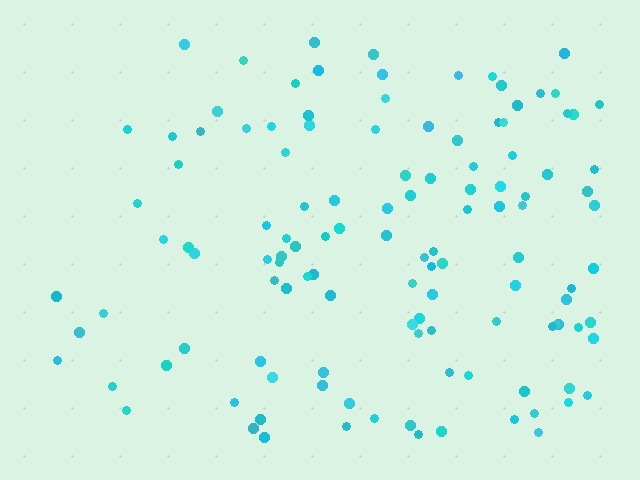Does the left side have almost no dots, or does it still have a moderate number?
Still a moderate number, just noticeably fewer than the right.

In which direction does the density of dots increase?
From left to right, with the right side densest.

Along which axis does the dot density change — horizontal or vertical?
Horizontal.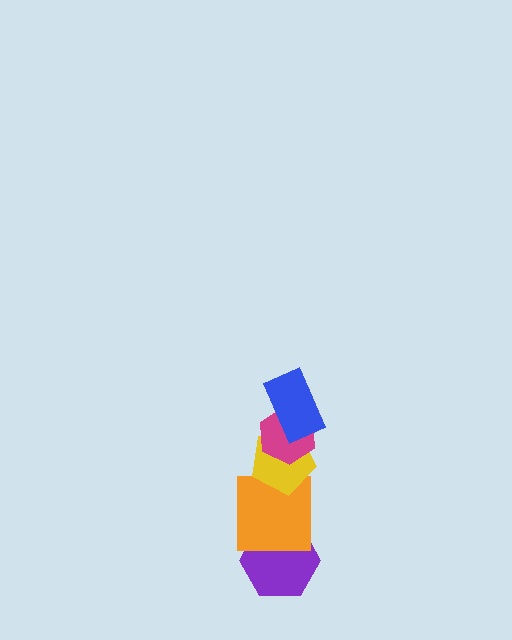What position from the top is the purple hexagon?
The purple hexagon is 5th from the top.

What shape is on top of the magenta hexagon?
The blue rectangle is on top of the magenta hexagon.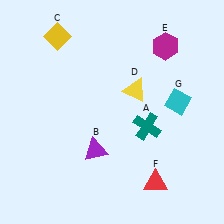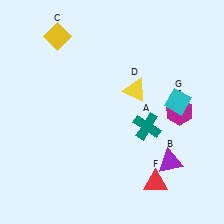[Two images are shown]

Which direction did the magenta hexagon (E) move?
The magenta hexagon (E) moved down.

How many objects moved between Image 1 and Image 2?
2 objects moved between the two images.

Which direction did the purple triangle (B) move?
The purple triangle (B) moved right.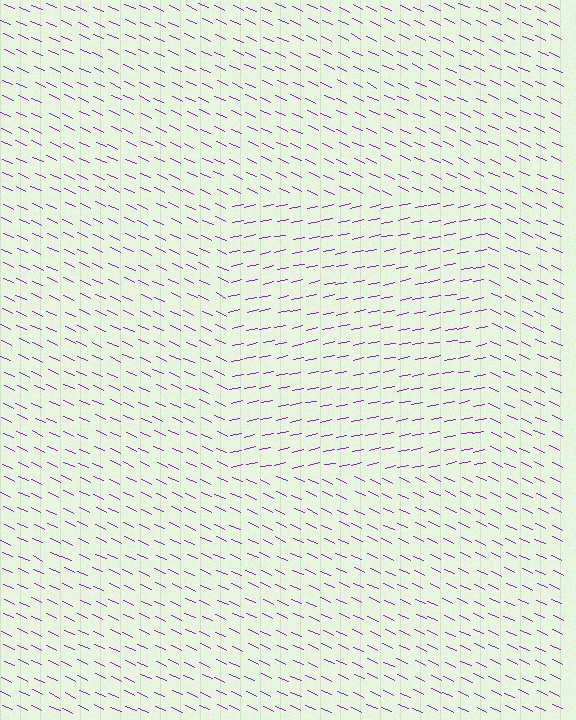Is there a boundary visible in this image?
Yes, there is a texture boundary formed by a change in line orientation.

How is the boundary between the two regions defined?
The boundary is defined purely by a change in line orientation (approximately 36 degrees difference). All lines are the same color and thickness.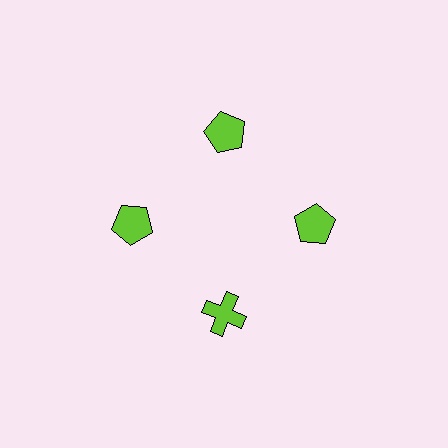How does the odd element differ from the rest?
It has a different shape: cross instead of pentagon.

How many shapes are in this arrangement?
There are 4 shapes arranged in a ring pattern.